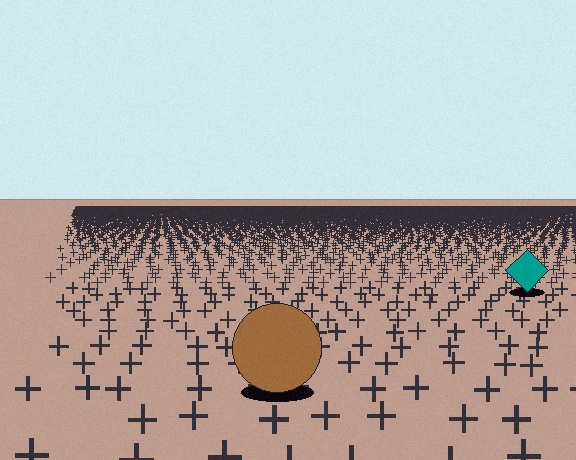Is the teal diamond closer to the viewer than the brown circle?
No. The brown circle is closer — you can tell from the texture gradient: the ground texture is coarser near it.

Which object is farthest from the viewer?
The teal diamond is farthest from the viewer. It appears smaller and the ground texture around it is denser.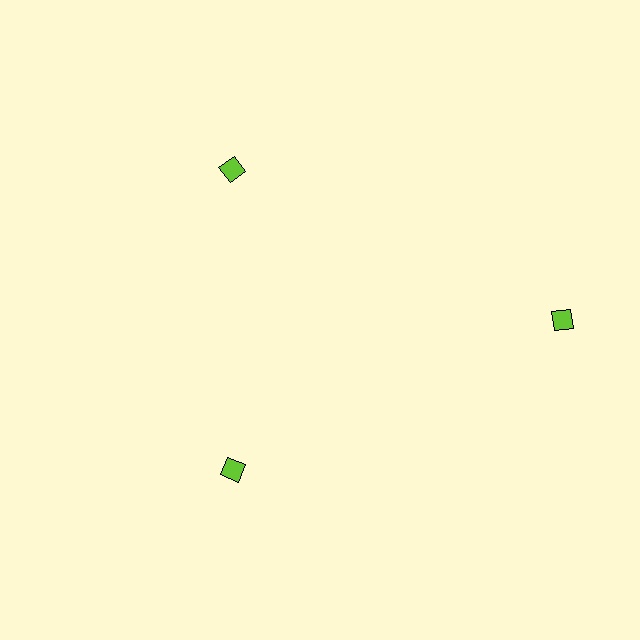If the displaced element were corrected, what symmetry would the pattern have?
It would have 3-fold rotational symmetry — the pattern would map onto itself every 120 degrees.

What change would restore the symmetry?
The symmetry would be restored by moving it inward, back onto the ring so that all 3 diamonds sit at equal angles and equal distance from the center.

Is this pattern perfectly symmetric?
No. The 3 lime diamonds are arranged in a ring, but one element near the 3 o'clock position is pushed outward from the center, breaking the 3-fold rotational symmetry.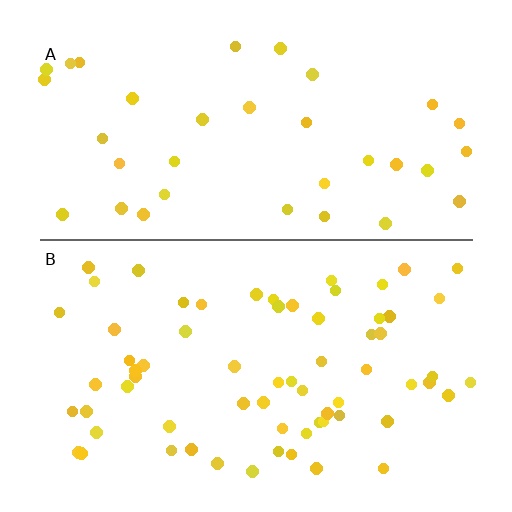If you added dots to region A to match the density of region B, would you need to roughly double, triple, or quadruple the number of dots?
Approximately double.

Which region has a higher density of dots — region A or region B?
B (the bottom).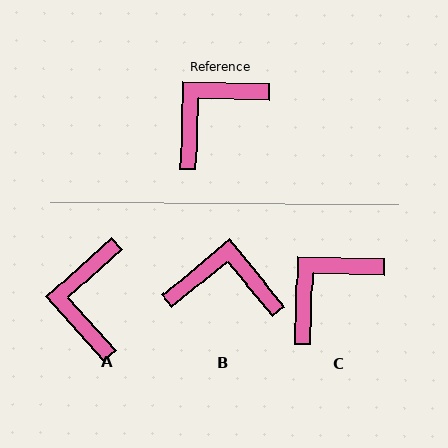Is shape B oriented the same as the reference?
No, it is off by about 49 degrees.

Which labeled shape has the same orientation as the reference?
C.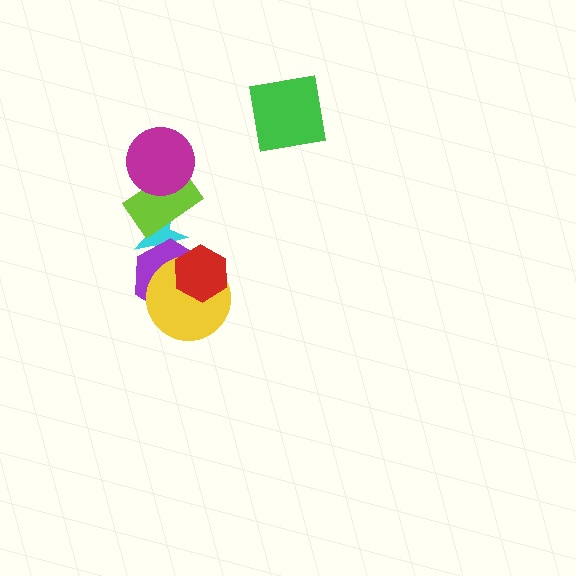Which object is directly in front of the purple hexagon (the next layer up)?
The yellow circle is directly in front of the purple hexagon.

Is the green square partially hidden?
No, no other shape covers it.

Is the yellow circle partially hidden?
Yes, it is partially covered by another shape.